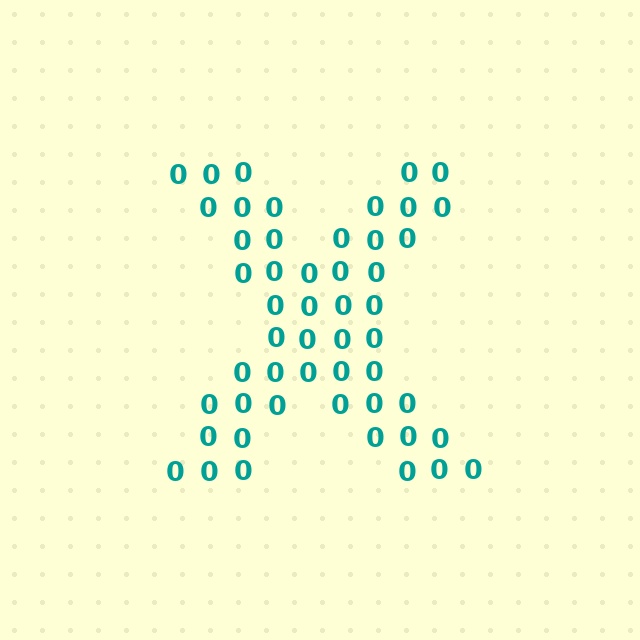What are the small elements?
The small elements are digit 0's.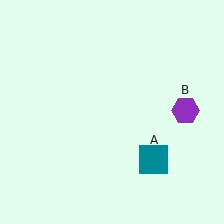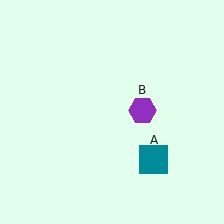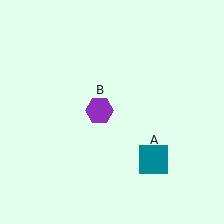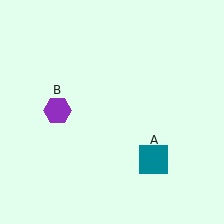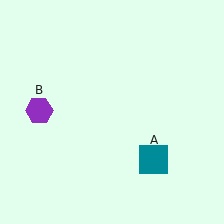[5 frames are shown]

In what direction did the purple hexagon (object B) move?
The purple hexagon (object B) moved left.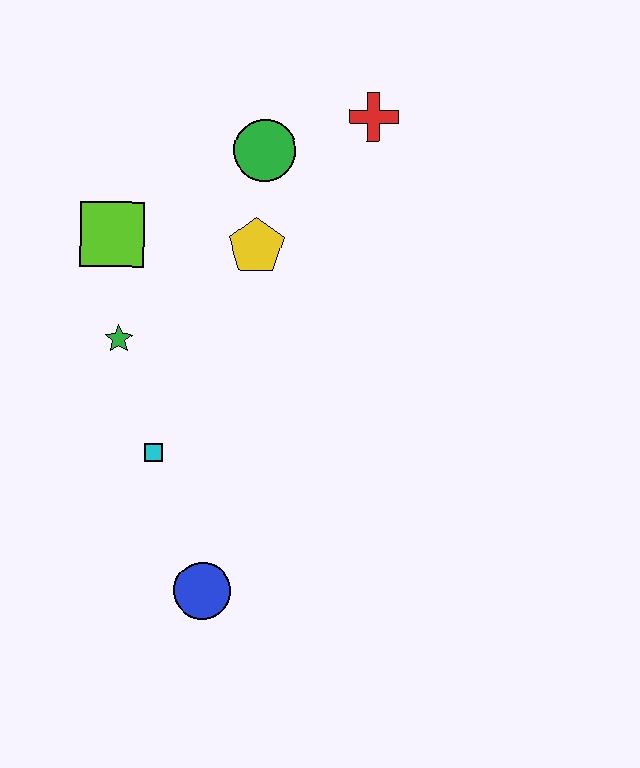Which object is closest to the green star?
The lime square is closest to the green star.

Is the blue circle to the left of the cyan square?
No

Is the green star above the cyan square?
Yes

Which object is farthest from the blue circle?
The red cross is farthest from the blue circle.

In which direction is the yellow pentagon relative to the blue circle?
The yellow pentagon is above the blue circle.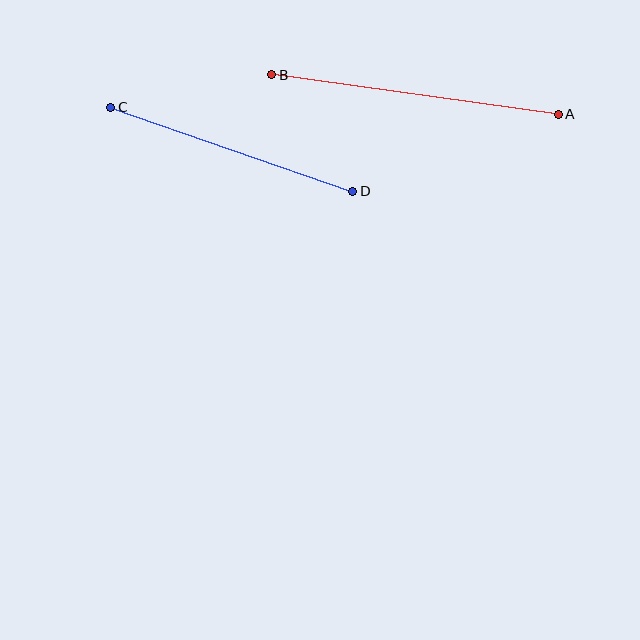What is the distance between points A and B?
The distance is approximately 289 pixels.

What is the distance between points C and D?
The distance is approximately 256 pixels.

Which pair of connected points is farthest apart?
Points A and B are farthest apart.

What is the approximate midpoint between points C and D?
The midpoint is at approximately (232, 149) pixels.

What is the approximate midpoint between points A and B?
The midpoint is at approximately (415, 94) pixels.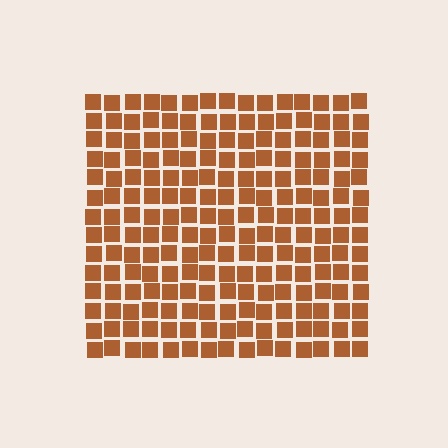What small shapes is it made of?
It is made of small squares.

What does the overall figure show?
The overall figure shows a square.